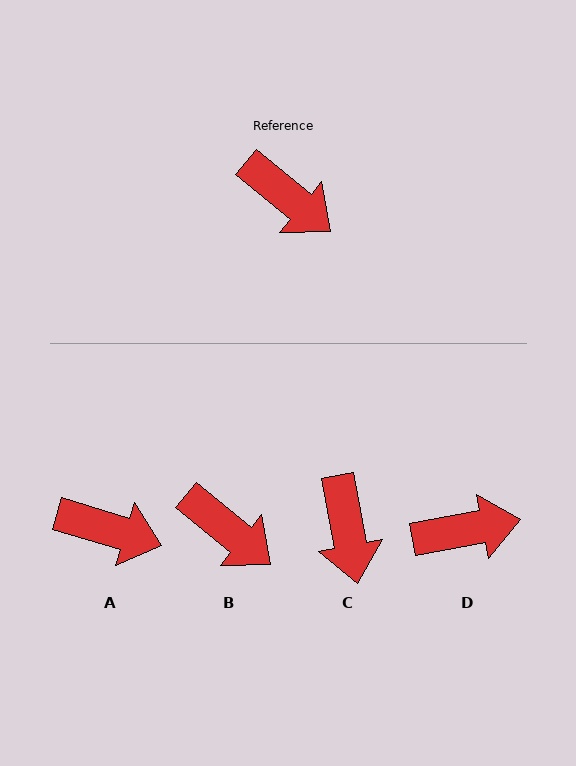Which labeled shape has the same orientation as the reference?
B.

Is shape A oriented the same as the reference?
No, it is off by about 22 degrees.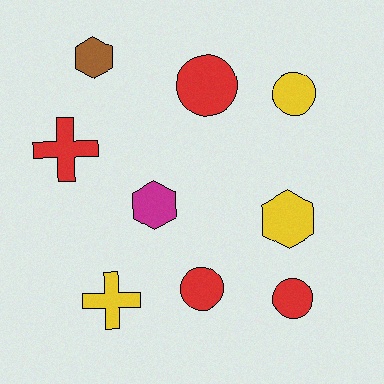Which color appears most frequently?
Red, with 4 objects.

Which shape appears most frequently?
Circle, with 4 objects.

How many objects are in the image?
There are 9 objects.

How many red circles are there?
There are 3 red circles.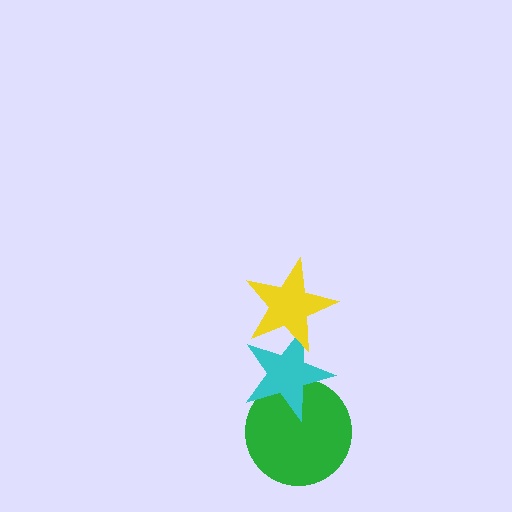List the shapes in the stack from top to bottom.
From top to bottom: the yellow star, the cyan star, the green circle.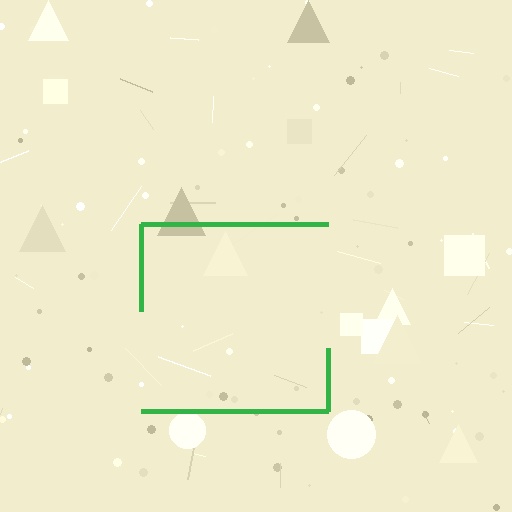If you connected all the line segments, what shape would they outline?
They would outline a square.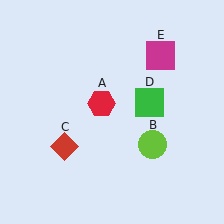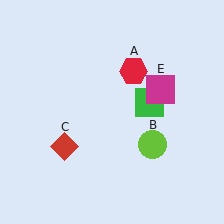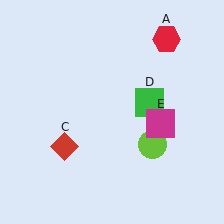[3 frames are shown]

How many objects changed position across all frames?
2 objects changed position: red hexagon (object A), magenta square (object E).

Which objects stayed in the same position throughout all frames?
Lime circle (object B) and red diamond (object C) and green square (object D) remained stationary.